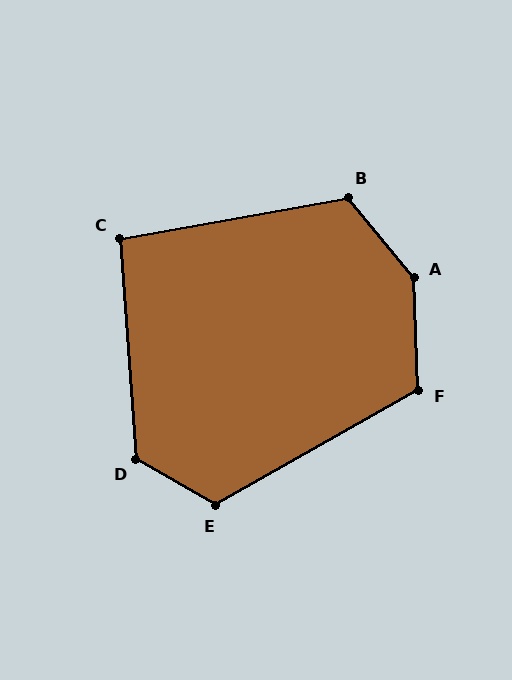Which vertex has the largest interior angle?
A, at approximately 143 degrees.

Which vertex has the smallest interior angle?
C, at approximately 96 degrees.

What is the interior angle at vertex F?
Approximately 117 degrees (obtuse).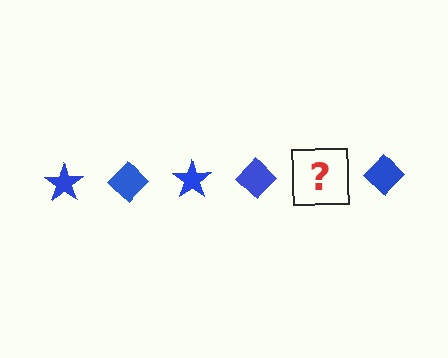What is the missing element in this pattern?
The missing element is a blue star.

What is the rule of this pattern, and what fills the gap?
The rule is that the pattern cycles through star, diamond shapes in blue. The gap should be filled with a blue star.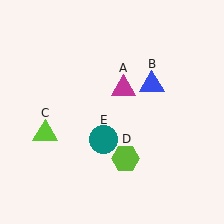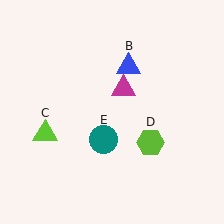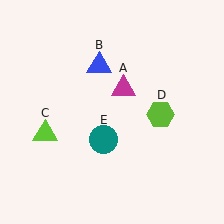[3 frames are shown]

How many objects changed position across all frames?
2 objects changed position: blue triangle (object B), lime hexagon (object D).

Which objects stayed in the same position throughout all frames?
Magenta triangle (object A) and lime triangle (object C) and teal circle (object E) remained stationary.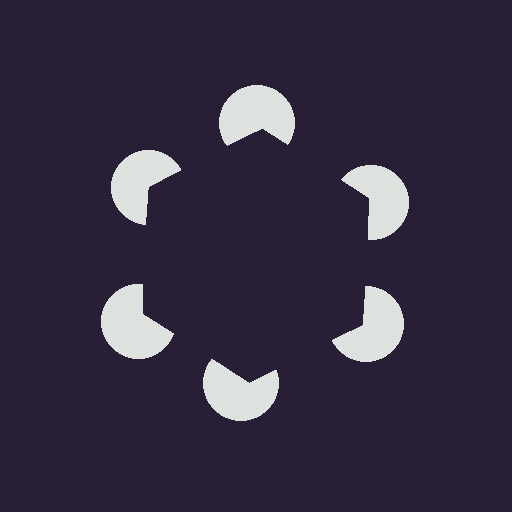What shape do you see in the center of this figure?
An illusory hexagon — its edges are inferred from the aligned wedge cuts in the pac-man discs, not physically drawn.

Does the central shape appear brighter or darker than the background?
It typically appears slightly darker than the background, even though no actual brightness change is drawn.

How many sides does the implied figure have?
6 sides.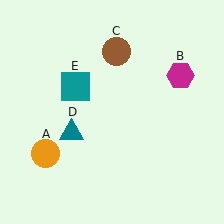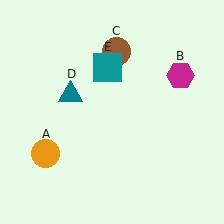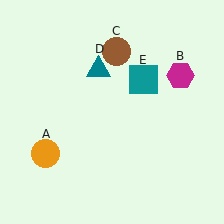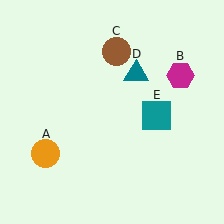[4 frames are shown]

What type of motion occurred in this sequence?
The teal triangle (object D), teal square (object E) rotated clockwise around the center of the scene.